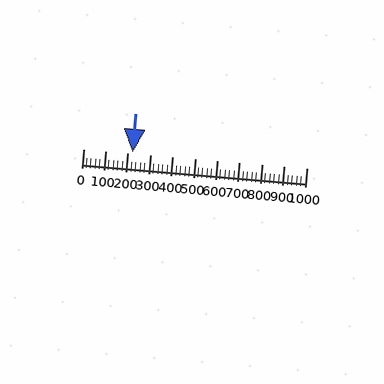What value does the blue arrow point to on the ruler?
The blue arrow points to approximately 219.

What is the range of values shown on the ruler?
The ruler shows values from 0 to 1000.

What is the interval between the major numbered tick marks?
The major tick marks are spaced 100 units apart.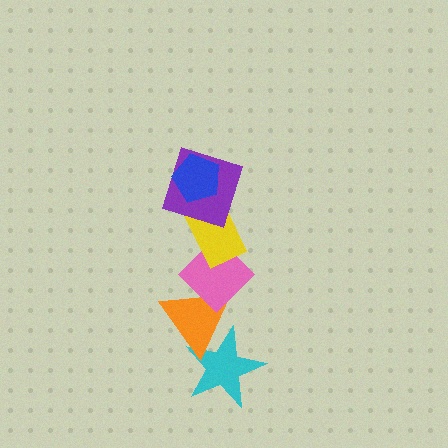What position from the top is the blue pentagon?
The blue pentagon is 1st from the top.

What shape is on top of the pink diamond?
The yellow rectangle is on top of the pink diamond.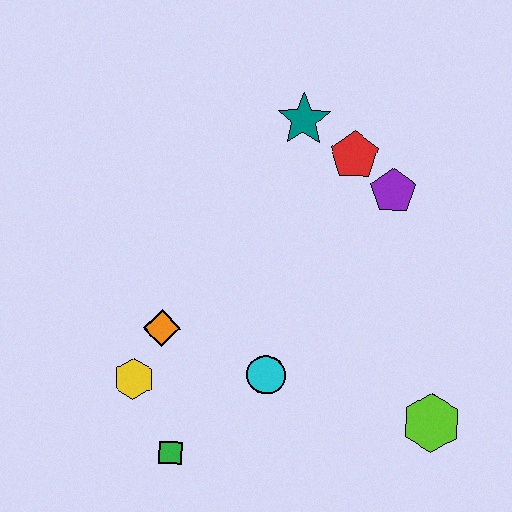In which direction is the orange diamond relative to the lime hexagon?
The orange diamond is to the left of the lime hexagon.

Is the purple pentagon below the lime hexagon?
No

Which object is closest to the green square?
The yellow hexagon is closest to the green square.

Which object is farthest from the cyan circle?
The teal star is farthest from the cyan circle.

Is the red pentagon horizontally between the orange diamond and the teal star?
No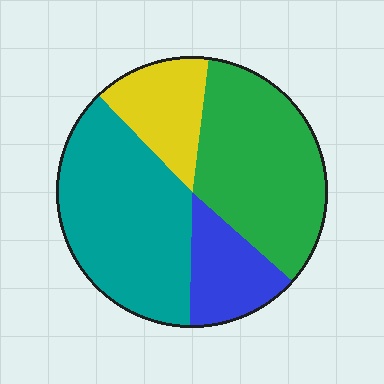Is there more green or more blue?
Green.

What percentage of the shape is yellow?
Yellow covers 14% of the shape.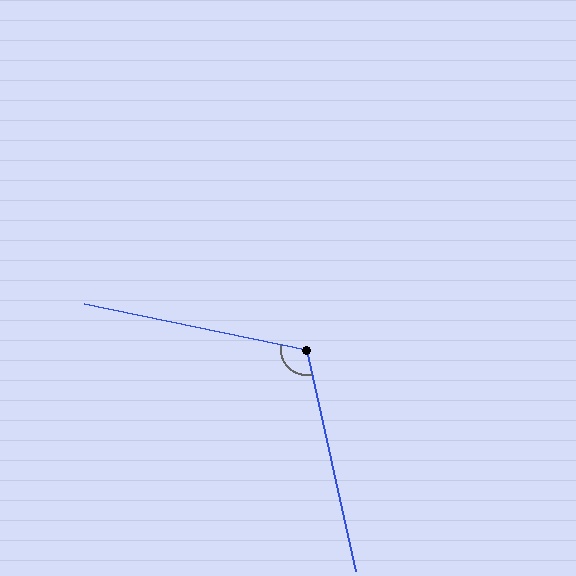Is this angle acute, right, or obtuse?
It is obtuse.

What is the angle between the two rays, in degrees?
Approximately 114 degrees.